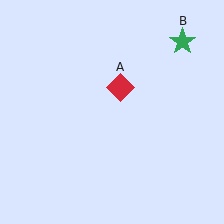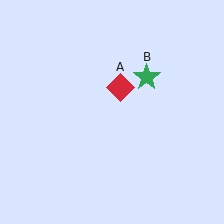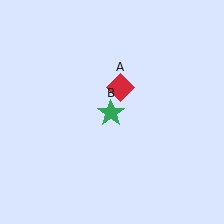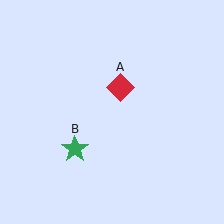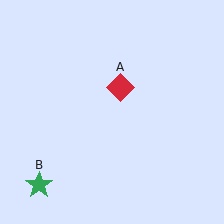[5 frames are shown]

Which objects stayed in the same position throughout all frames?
Red diamond (object A) remained stationary.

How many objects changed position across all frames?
1 object changed position: green star (object B).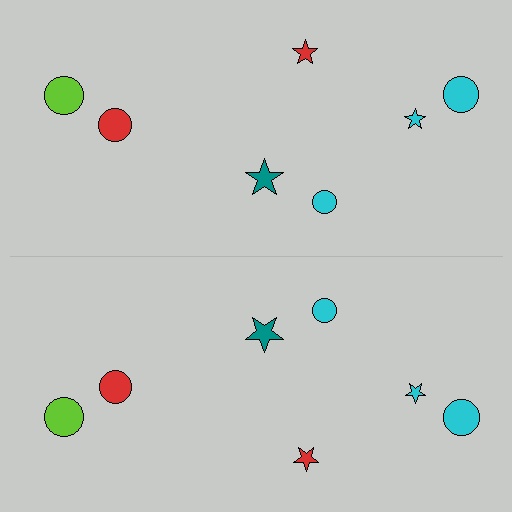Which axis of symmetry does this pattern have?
The pattern has a horizontal axis of symmetry running through the center of the image.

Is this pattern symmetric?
Yes, this pattern has bilateral (reflection) symmetry.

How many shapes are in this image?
There are 14 shapes in this image.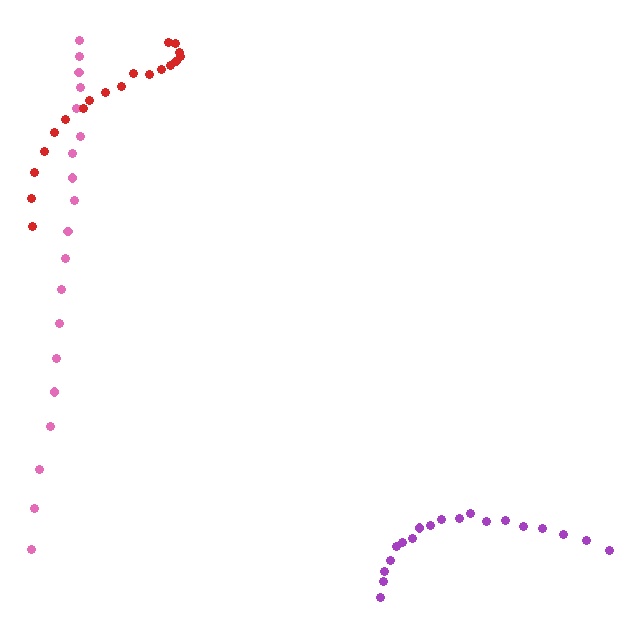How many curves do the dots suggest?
There are 3 distinct paths.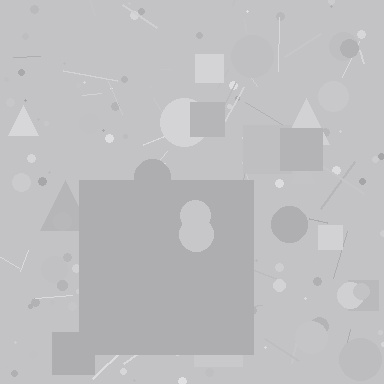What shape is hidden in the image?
A square is hidden in the image.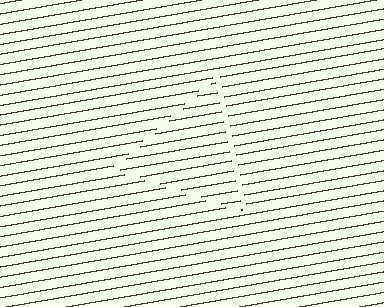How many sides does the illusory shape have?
3 sides — the line-ends trace a triangle.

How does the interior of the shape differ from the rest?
The interior of the shape contains the same grating, shifted by half a period — the contour is defined by the phase discontinuity where line-ends from the inner and outer gratings abut.